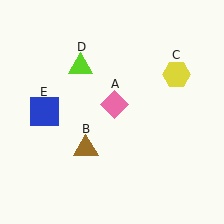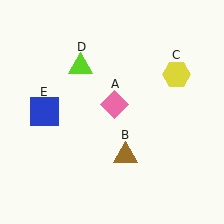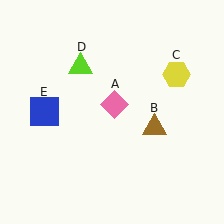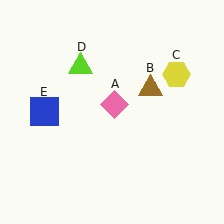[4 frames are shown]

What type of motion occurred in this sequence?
The brown triangle (object B) rotated counterclockwise around the center of the scene.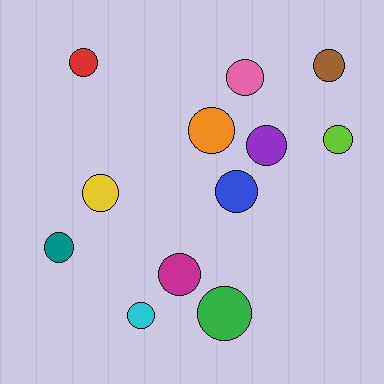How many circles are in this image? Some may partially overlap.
There are 12 circles.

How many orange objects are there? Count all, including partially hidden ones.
There is 1 orange object.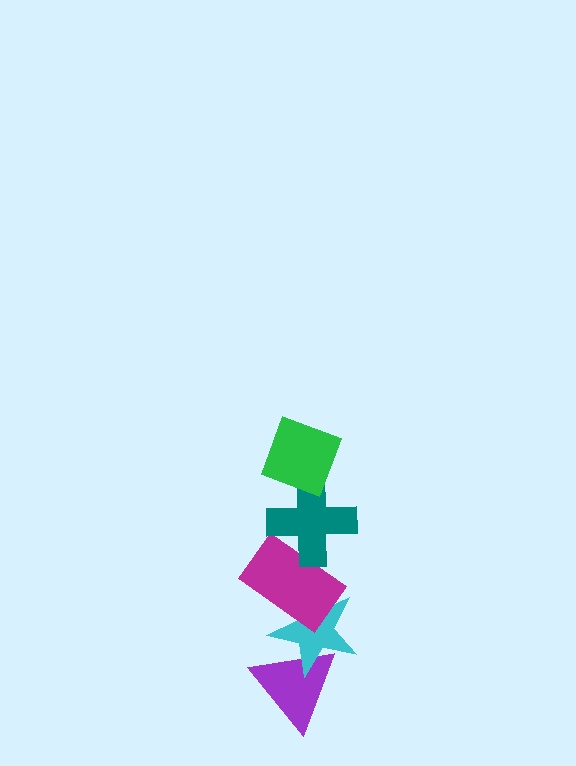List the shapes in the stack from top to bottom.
From top to bottom: the green diamond, the teal cross, the magenta rectangle, the cyan star, the purple triangle.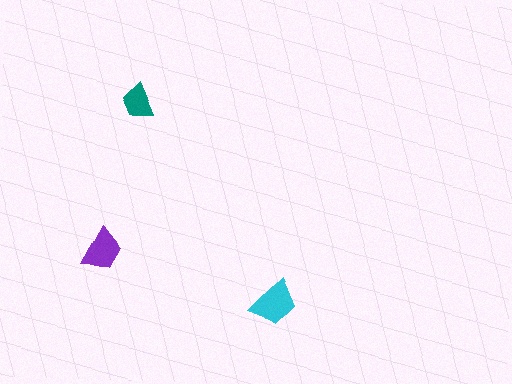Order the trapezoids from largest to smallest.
the cyan one, the purple one, the teal one.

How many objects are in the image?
There are 3 objects in the image.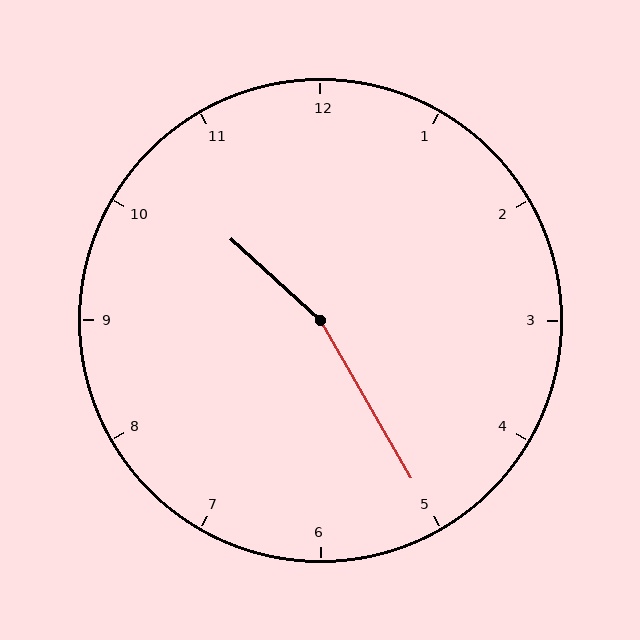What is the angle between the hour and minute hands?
Approximately 162 degrees.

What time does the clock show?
10:25.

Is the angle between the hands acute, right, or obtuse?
It is obtuse.